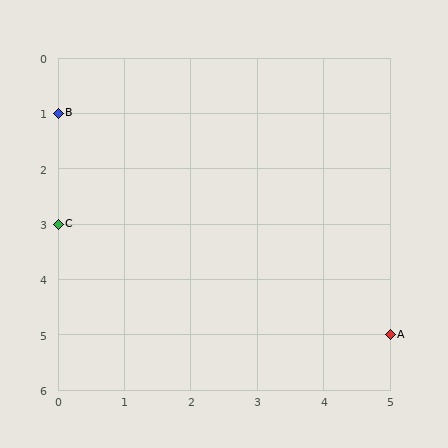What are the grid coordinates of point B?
Point B is at grid coordinates (0, 1).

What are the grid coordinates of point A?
Point A is at grid coordinates (5, 5).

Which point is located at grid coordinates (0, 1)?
Point B is at (0, 1).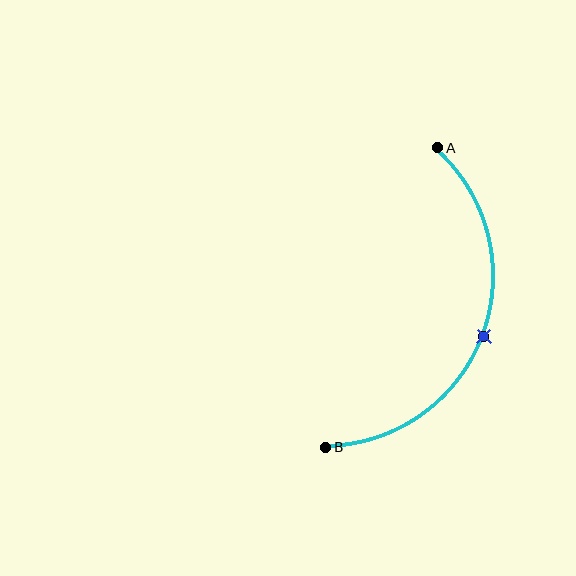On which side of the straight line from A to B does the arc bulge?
The arc bulges to the right of the straight line connecting A and B.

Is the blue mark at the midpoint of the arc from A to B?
Yes. The blue mark lies on the arc at equal arc-length from both A and B — it is the arc midpoint.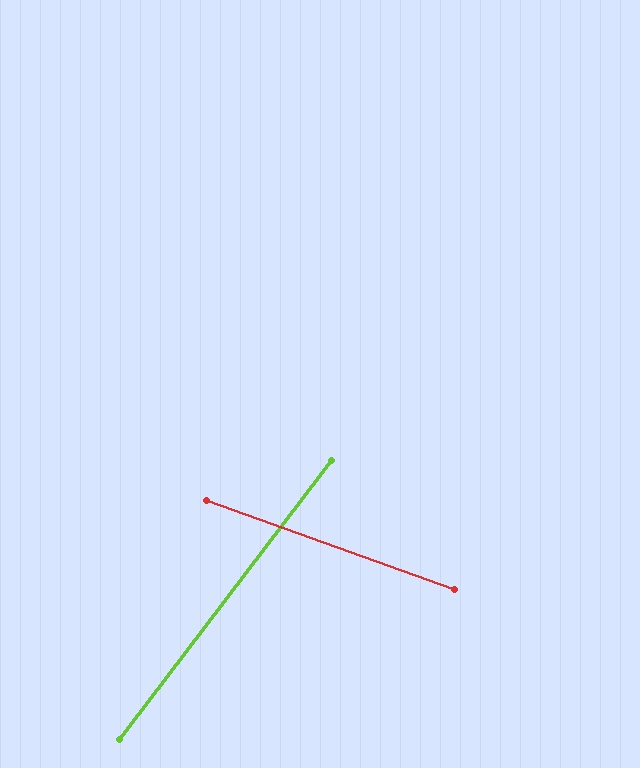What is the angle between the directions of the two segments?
Approximately 73 degrees.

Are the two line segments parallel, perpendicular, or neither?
Neither parallel nor perpendicular — they differ by about 73°.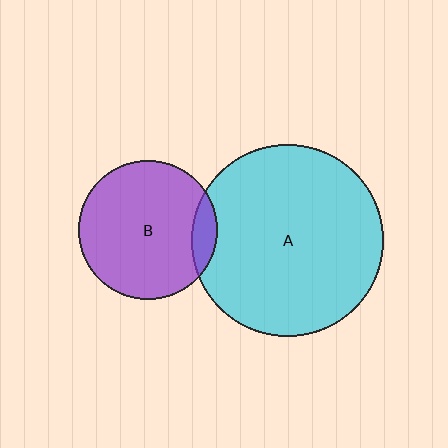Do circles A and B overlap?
Yes.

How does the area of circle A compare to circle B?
Approximately 1.9 times.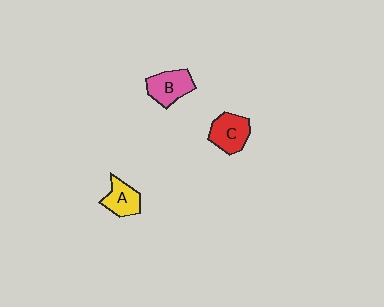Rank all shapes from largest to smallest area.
From largest to smallest: B (pink), C (red), A (yellow).